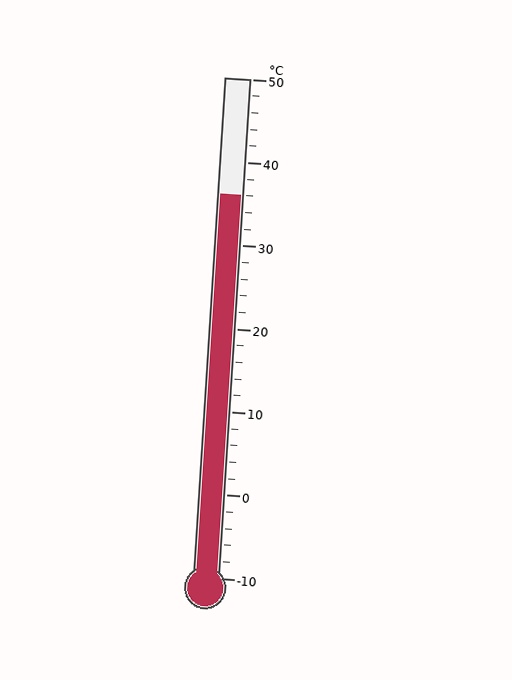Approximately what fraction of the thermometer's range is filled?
The thermometer is filled to approximately 75% of its range.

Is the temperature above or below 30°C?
The temperature is above 30°C.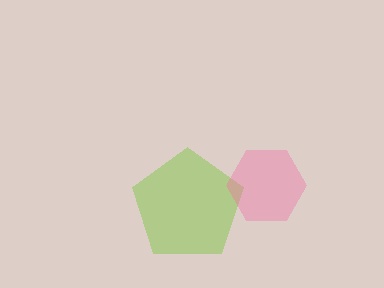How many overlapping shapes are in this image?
There are 2 overlapping shapes in the image.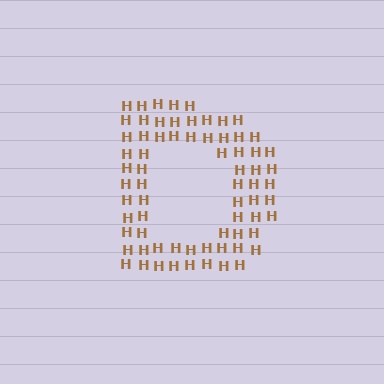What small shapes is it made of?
It is made of small letter H's.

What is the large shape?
The large shape is the letter D.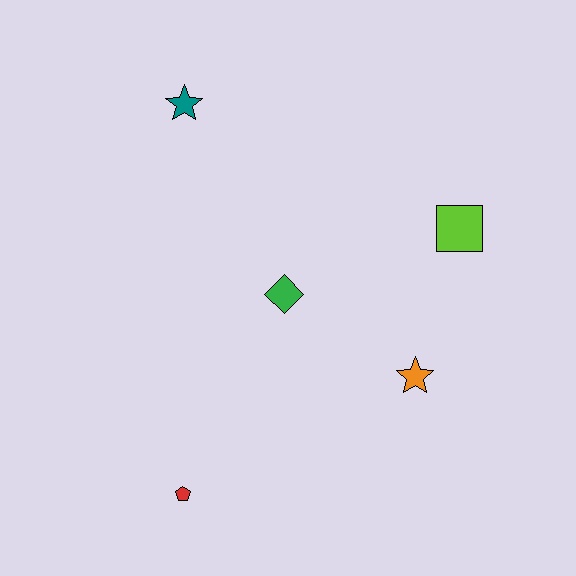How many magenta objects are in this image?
There are no magenta objects.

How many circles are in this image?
There are no circles.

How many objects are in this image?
There are 5 objects.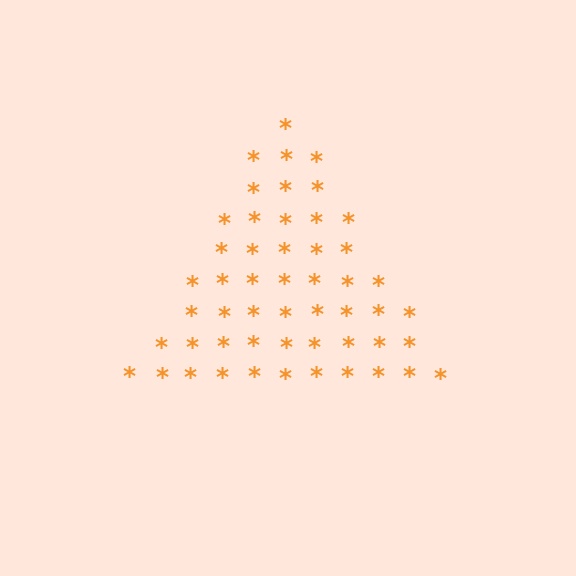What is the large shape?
The large shape is a triangle.